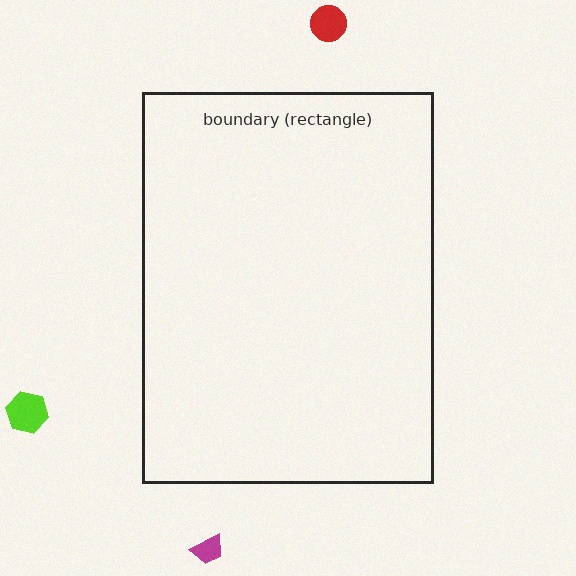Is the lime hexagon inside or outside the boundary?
Outside.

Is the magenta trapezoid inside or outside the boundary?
Outside.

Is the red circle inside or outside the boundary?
Outside.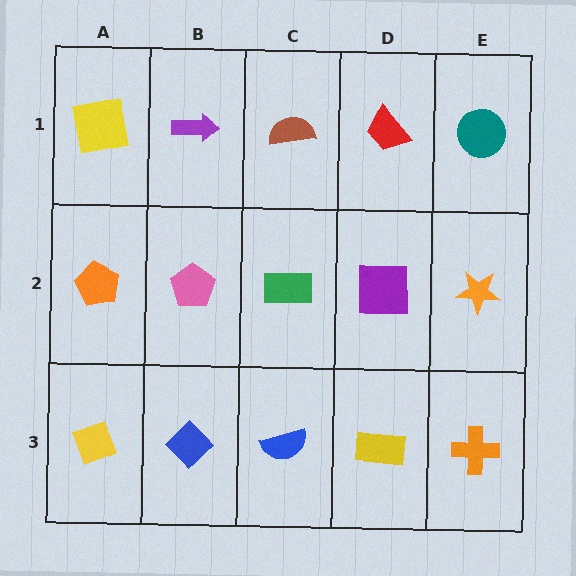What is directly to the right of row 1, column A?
A purple arrow.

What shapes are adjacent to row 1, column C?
A green rectangle (row 2, column C), a purple arrow (row 1, column B), a red trapezoid (row 1, column D).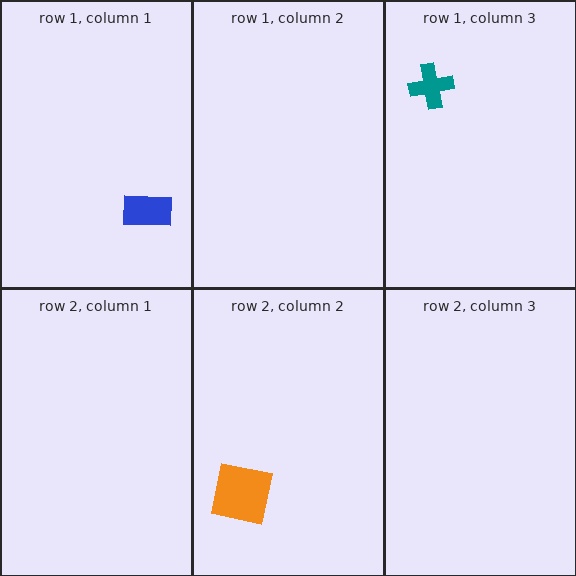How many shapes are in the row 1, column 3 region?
1.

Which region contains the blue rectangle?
The row 1, column 1 region.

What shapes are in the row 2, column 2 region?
The orange square.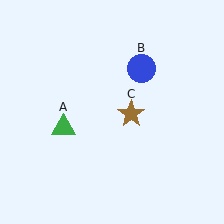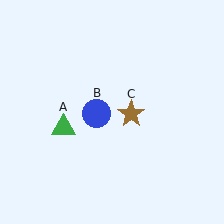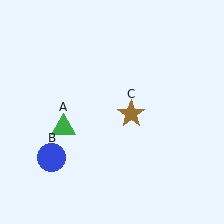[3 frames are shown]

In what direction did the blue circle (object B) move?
The blue circle (object B) moved down and to the left.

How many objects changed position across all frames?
1 object changed position: blue circle (object B).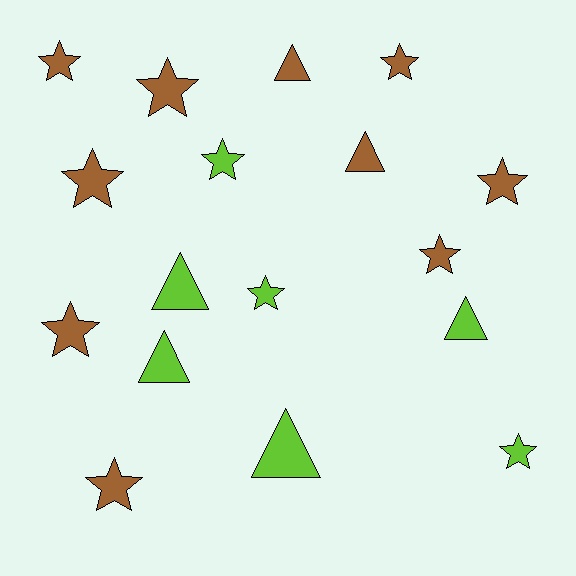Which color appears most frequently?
Brown, with 10 objects.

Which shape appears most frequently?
Star, with 11 objects.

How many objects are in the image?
There are 17 objects.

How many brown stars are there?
There are 8 brown stars.